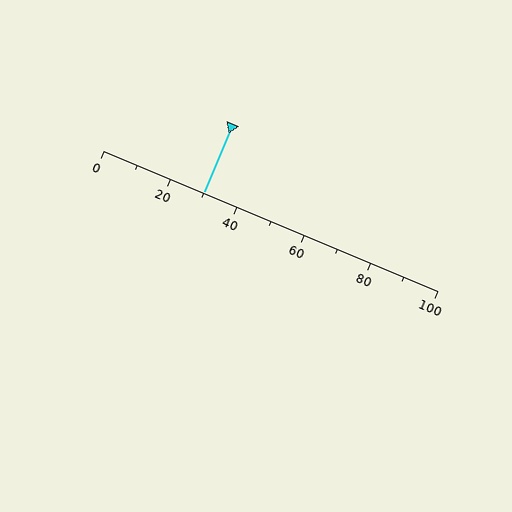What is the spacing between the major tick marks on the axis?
The major ticks are spaced 20 apart.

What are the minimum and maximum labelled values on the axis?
The axis runs from 0 to 100.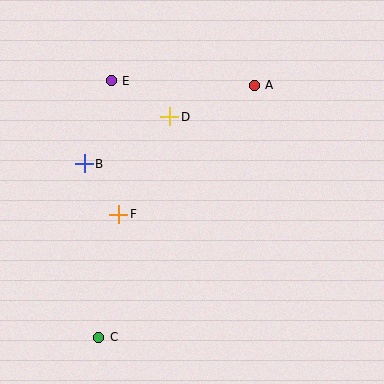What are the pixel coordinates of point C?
Point C is at (99, 337).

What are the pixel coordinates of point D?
Point D is at (170, 117).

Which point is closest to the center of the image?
Point F at (119, 214) is closest to the center.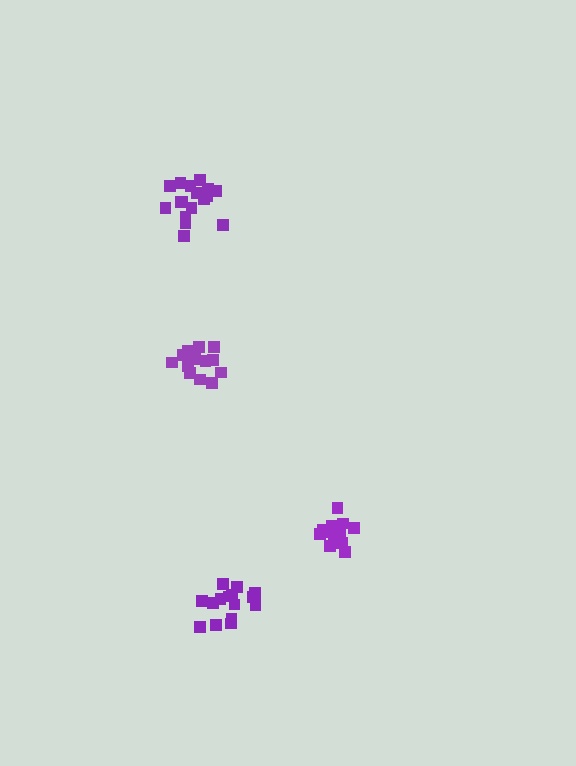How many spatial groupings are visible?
There are 4 spatial groupings.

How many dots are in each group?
Group 1: 15 dots, Group 2: 17 dots, Group 3: 15 dots, Group 4: 14 dots (61 total).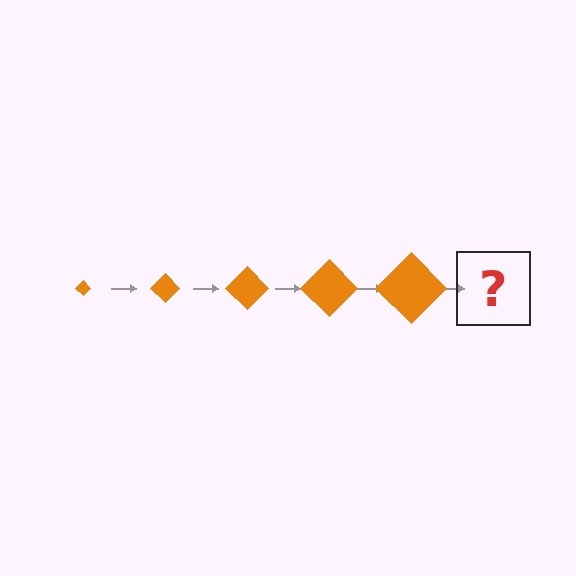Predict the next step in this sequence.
The next step is an orange diamond, larger than the previous one.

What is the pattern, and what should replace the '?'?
The pattern is that the diamond gets progressively larger each step. The '?' should be an orange diamond, larger than the previous one.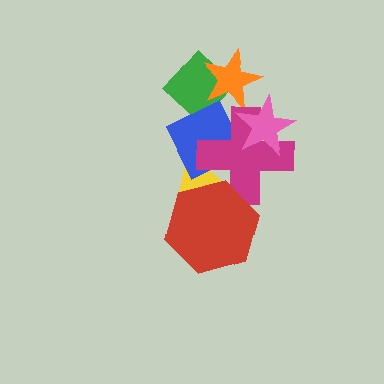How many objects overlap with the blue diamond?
5 objects overlap with the blue diamond.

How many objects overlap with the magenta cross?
4 objects overlap with the magenta cross.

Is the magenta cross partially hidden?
Yes, it is partially covered by another shape.